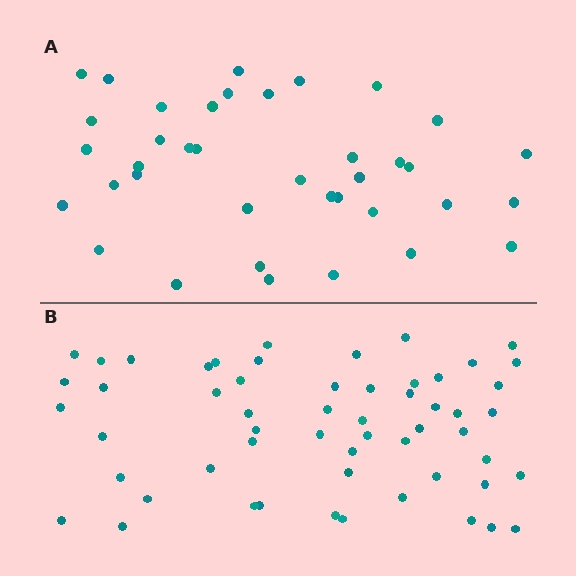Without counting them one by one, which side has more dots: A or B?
Region B (the bottom region) has more dots.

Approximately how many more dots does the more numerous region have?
Region B has approximately 20 more dots than region A.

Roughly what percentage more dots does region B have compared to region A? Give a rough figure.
About 45% more.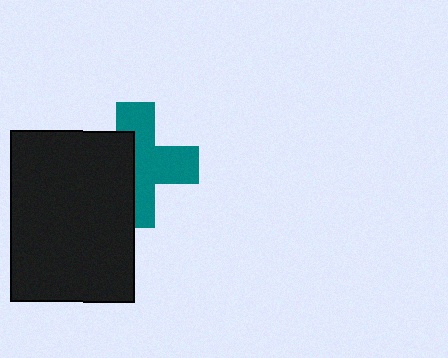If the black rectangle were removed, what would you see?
You would see the complete teal cross.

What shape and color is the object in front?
The object in front is a black rectangle.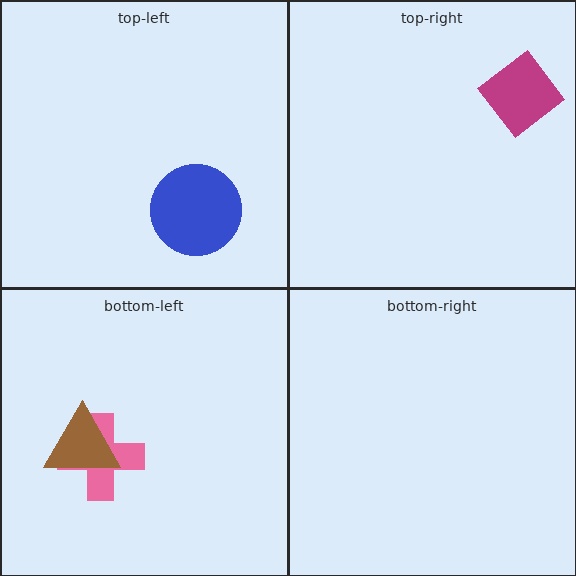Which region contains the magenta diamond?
The top-right region.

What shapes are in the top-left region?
The blue circle.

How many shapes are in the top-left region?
1.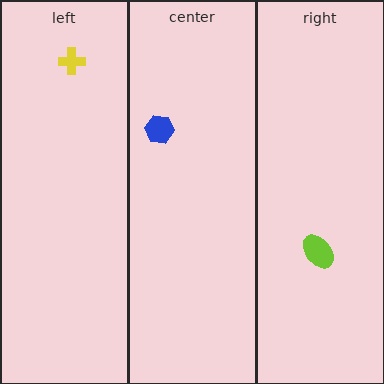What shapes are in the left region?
The yellow cross.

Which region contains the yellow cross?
The left region.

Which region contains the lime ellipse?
The right region.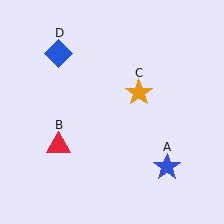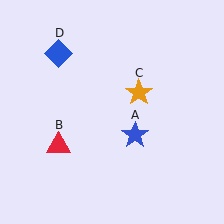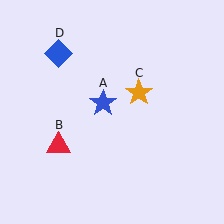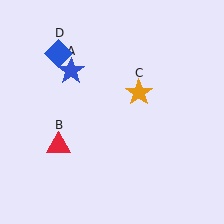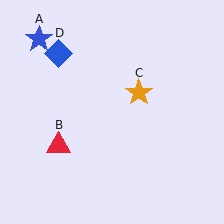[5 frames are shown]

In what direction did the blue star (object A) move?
The blue star (object A) moved up and to the left.